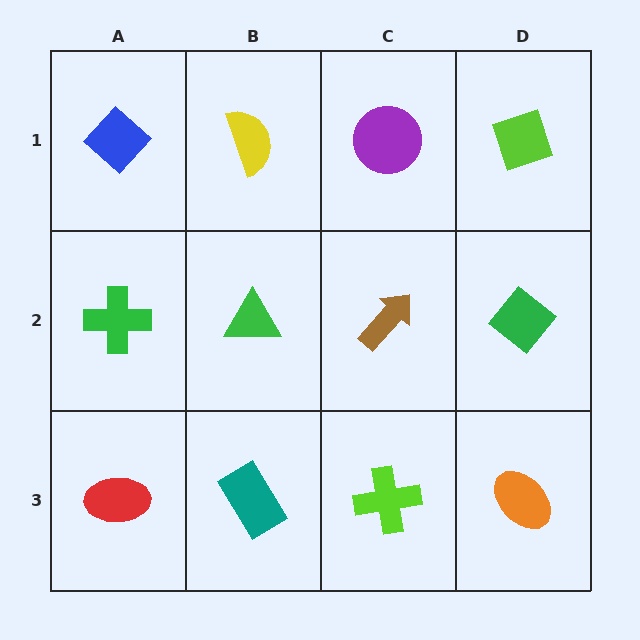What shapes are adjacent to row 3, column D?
A green diamond (row 2, column D), a lime cross (row 3, column C).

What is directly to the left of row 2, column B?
A green cross.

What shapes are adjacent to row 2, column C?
A purple circle (row 1, column C), a lime cross (row 3, column C), a green triangle (row 2, column B), a green diamond (row 2, column D).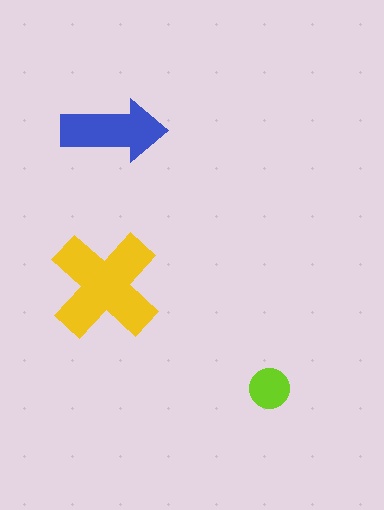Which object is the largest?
The yellow cross.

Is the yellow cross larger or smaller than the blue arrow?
Larger.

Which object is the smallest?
The lime circle.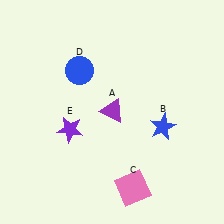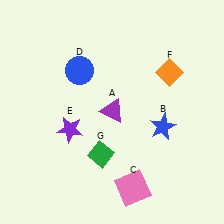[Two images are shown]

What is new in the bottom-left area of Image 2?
A green diamond (G) was added in the bottom-left area of Image 2.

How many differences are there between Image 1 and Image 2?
There are 2 differences between the two images.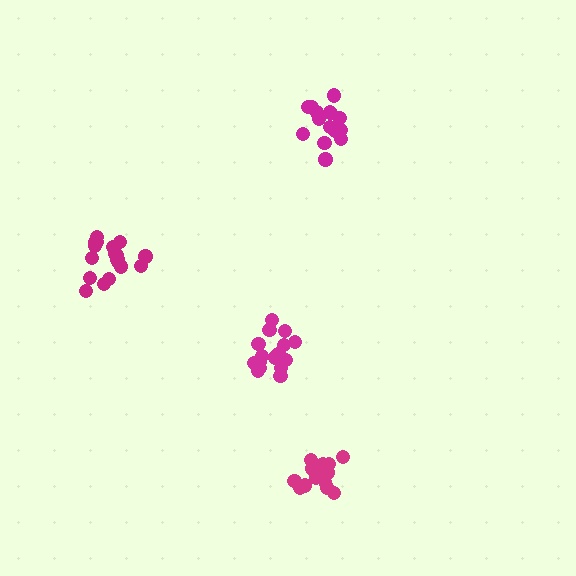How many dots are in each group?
Group 1: 15 dots, Group 2: 17 dots, Group 3: 15 dots, Group 4: 18 dots (65 total).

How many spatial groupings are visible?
There are 4 spatial groupings.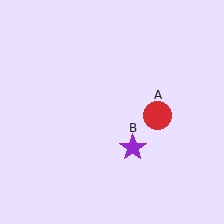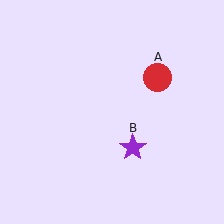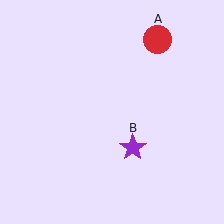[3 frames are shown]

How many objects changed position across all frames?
1 object changed position: red circle (object A).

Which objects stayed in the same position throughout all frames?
Purple star (object B) remained stationary.